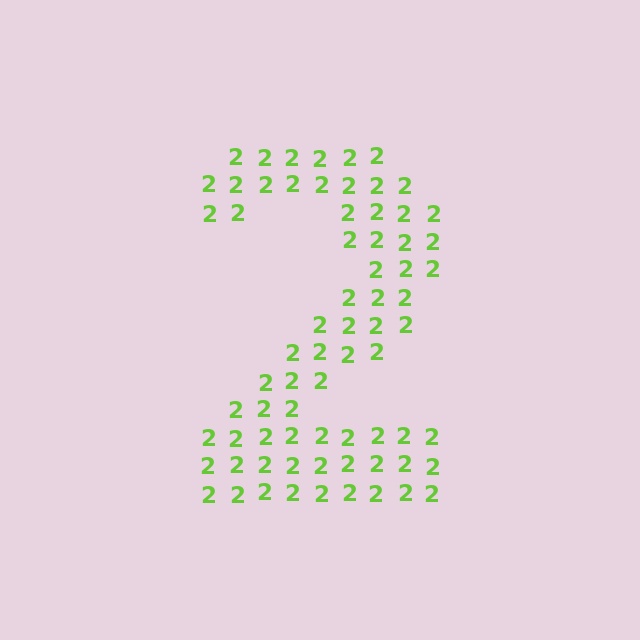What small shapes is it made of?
It is made of small digit 2's.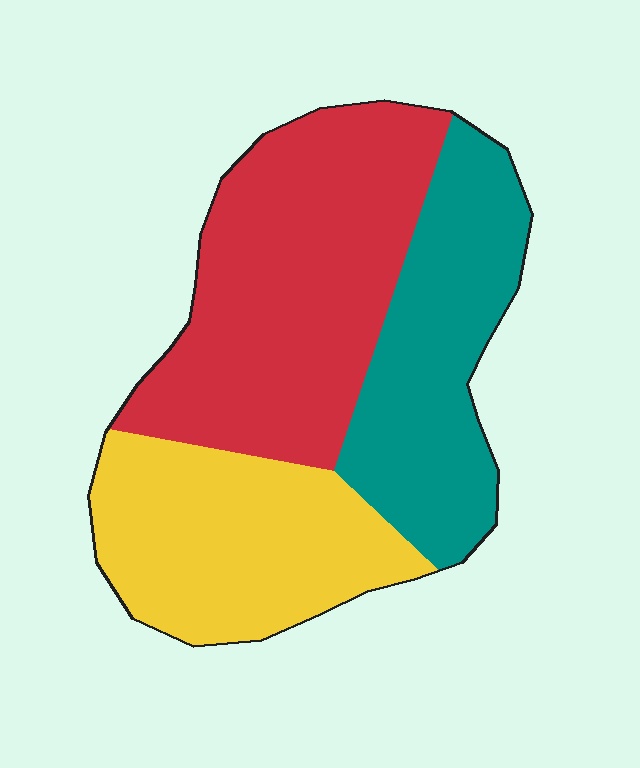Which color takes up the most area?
Red, at roughly 40%.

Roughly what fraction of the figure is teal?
Teal takes up about one quarter (1/4) of the figure.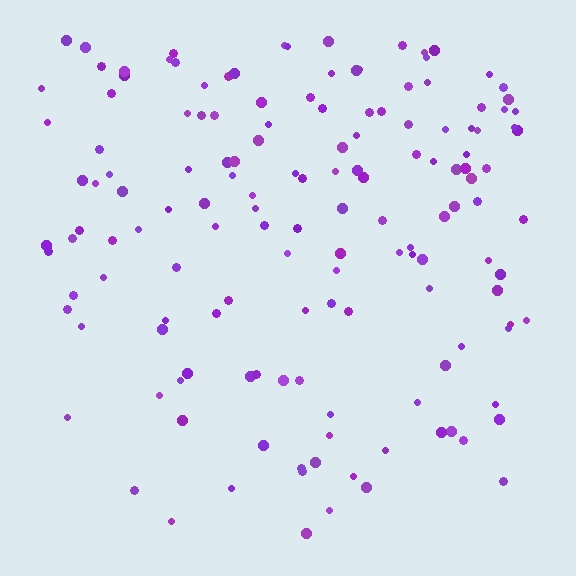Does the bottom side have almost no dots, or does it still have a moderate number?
Still a moderate number, just noticeably fewer than the top.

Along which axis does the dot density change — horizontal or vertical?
Vertical.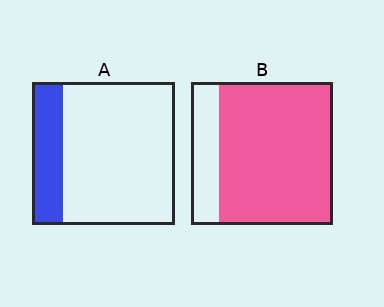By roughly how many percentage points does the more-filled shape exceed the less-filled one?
By roughly 60 percentage points (B over A).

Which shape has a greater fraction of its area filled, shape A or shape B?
Shape B.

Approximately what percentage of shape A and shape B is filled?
A is approximately 20% and B is approximately 80%.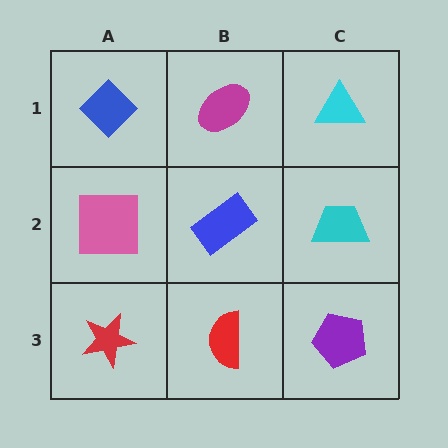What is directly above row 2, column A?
A blue diamond.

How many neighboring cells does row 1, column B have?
3.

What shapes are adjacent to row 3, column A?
A pink square (row 2, column A), a red semicircle (row 3, column B).